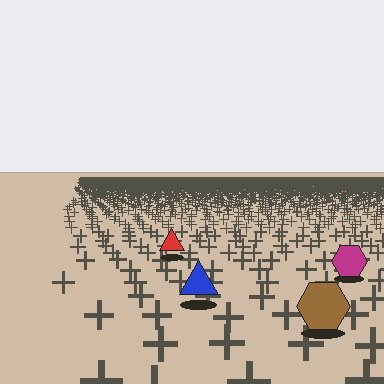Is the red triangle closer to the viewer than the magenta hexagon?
No. The magenta hexagon is closer — you can tell from the texture gradient: the ground texture is coarser near it.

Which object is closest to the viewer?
The brown hexagon is closest. The texture marks near it are larger and more spread out.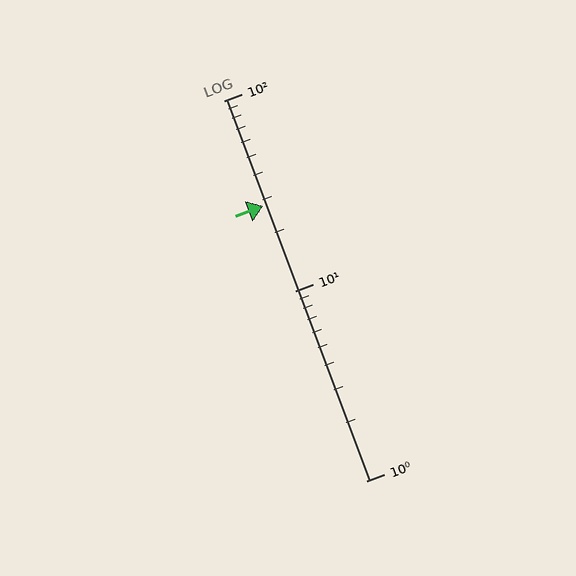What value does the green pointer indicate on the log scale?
The pointer indicates approximately 28.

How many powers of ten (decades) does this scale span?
The scale spans 2 decades, from 1 to 100.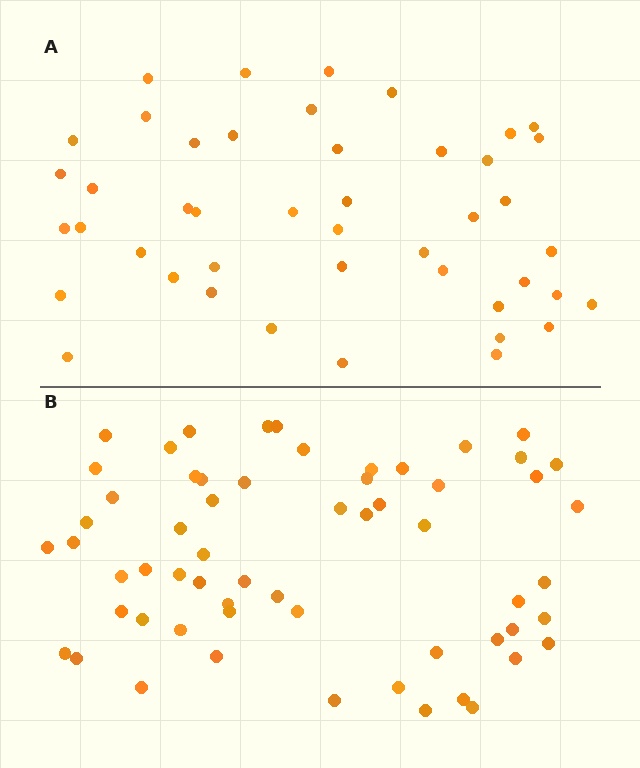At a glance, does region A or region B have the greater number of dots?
Region B (the bottom region) has more dots.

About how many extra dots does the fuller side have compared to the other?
Region B has approximately 15 more dots than region A.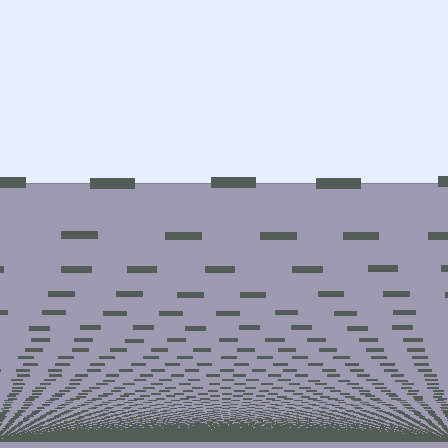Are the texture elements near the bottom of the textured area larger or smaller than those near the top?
Smaller. The gradient is inverted — elements near the bottom are smaller and denser.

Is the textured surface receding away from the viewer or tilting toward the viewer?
The surface appears to tilt toward the viewer. Texture elements get larger and sparser toward the top.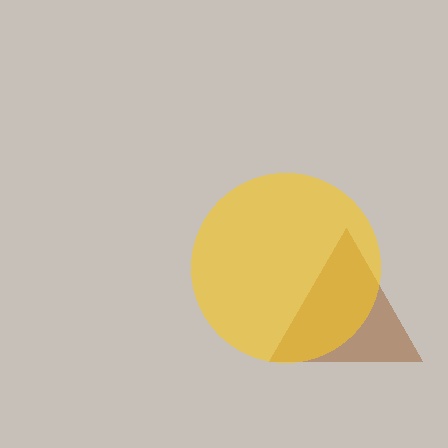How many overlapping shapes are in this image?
There are 2 overlapping shapes in the image.